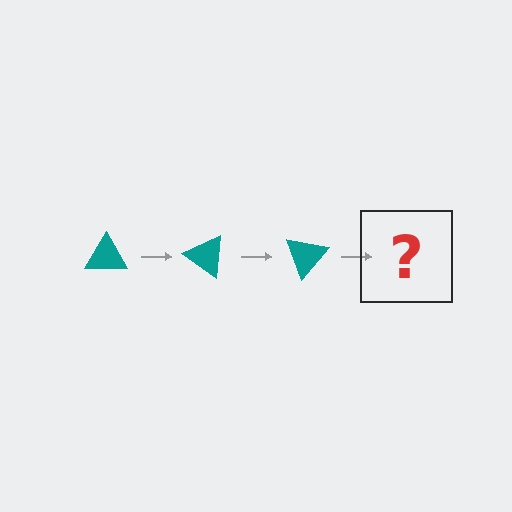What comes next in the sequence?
The next element should be a teal triangle rotated 105 degrees.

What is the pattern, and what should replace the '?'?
The pattern is that the triangle rotates 35 degrees each step. The '?' should be a teal triangle rotated 105 degrees.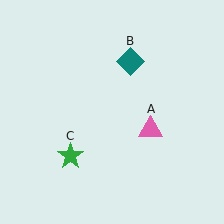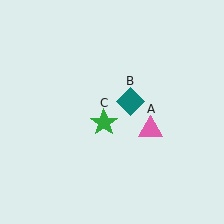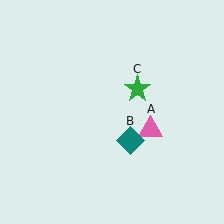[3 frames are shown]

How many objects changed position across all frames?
2 objects changed position: teal diamond (object B), green star (object C).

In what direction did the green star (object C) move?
The green star (object C) moved up and to the right.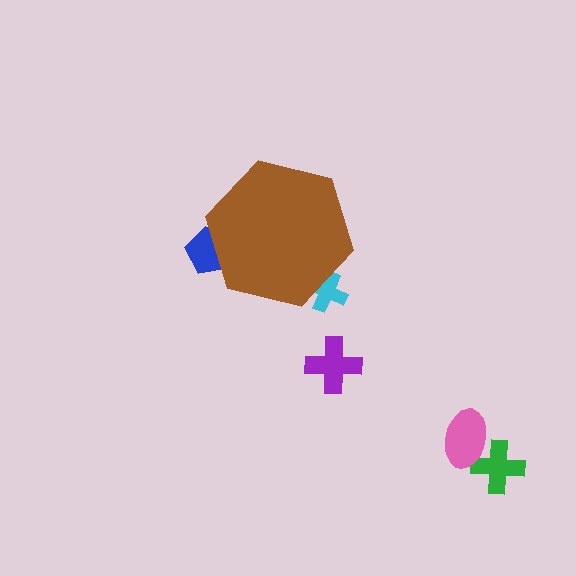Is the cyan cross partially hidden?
Yes, the cyan cross is partially hidden behind the brown hexagon.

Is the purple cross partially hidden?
No, the purple cross is fully visible.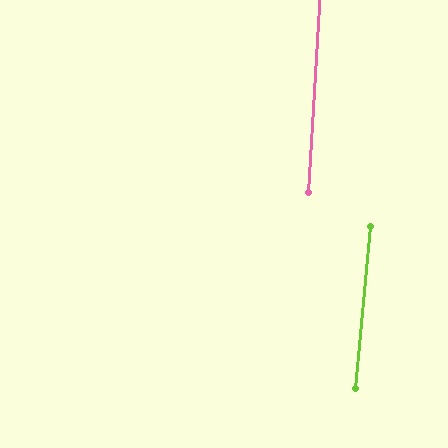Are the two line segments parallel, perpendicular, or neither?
Parallel — their directions differ by only 1.8°.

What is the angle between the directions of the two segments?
Approximately 2 degrees.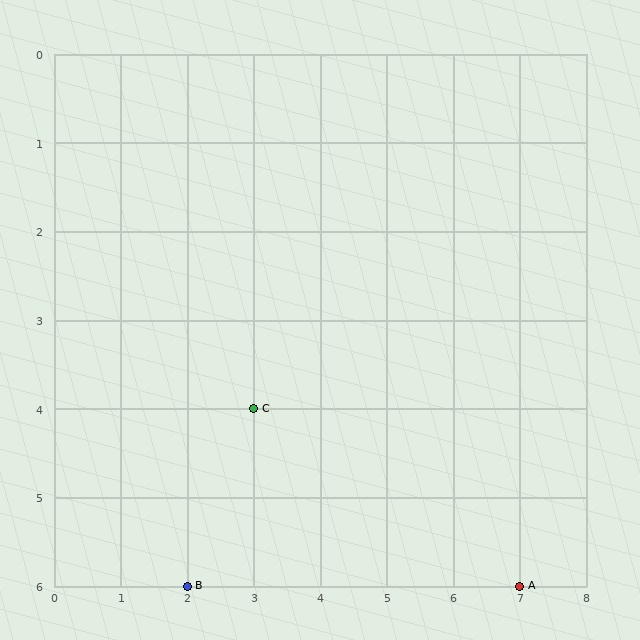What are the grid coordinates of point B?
Point B is at grid coordinates (2, 6).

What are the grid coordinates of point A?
Point A is at grid coordinates (7, 6).